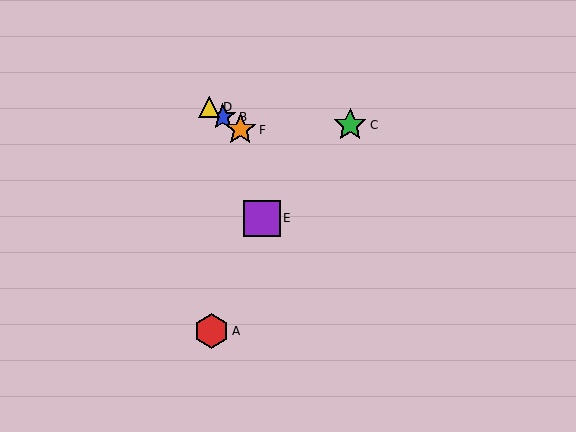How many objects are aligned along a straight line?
3 objects (B, D, F) are aligned along a straight line.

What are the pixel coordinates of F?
Object F is at (240, 130).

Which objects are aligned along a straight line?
Objects B, D, F are aligned along a straight line.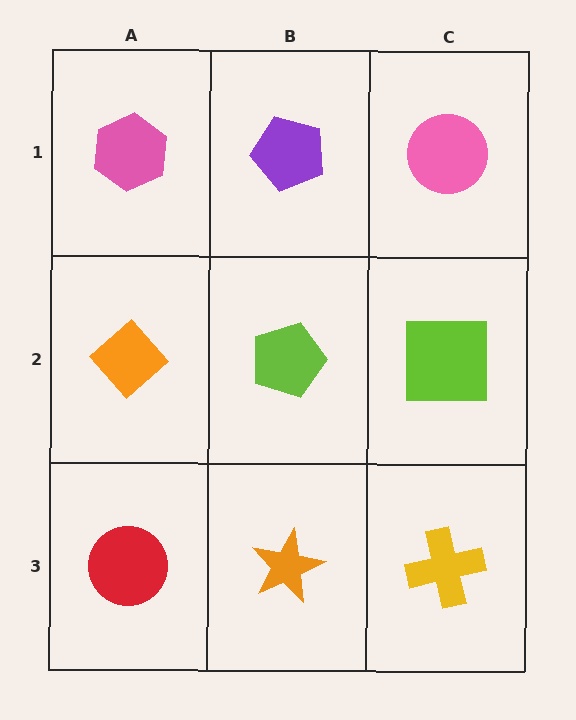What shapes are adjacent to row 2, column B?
A purple pentagon (row 1, column B), an orange star (row 3, column B), an orange diamond (row 2, column A), a lime square (row 2, column C).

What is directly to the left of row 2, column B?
An orange diamond.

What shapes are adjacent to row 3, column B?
A lime pentagon (row 2, column B), a red circle (row 3, column A), a yellow cross (row 3, column C).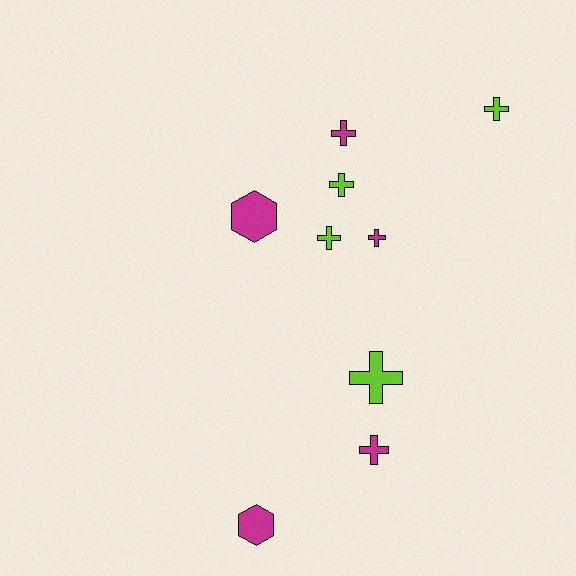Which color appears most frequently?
Magenta, with 5 objects.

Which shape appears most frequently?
Cross, with 7 objects.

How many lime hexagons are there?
There are no lime hexagons.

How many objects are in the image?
There are 9 objects.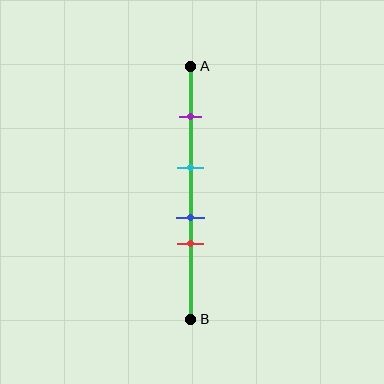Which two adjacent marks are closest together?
The blue and red marks are the closest adjacent pair.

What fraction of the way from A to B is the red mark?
The red mark is approximately 70% (0.7) of the way from A to B.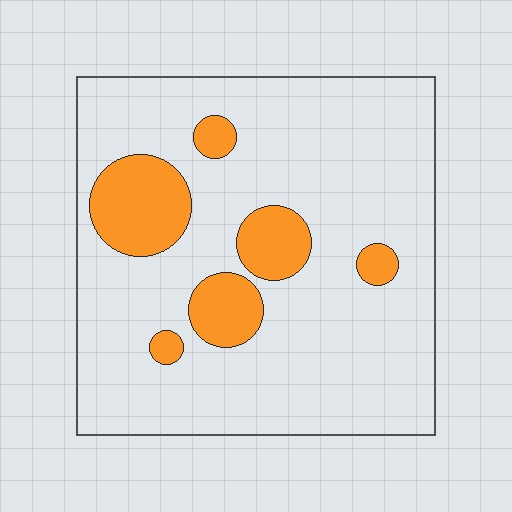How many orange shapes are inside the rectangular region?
6.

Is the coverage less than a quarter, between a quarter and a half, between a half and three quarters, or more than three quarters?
Less than a quarter.